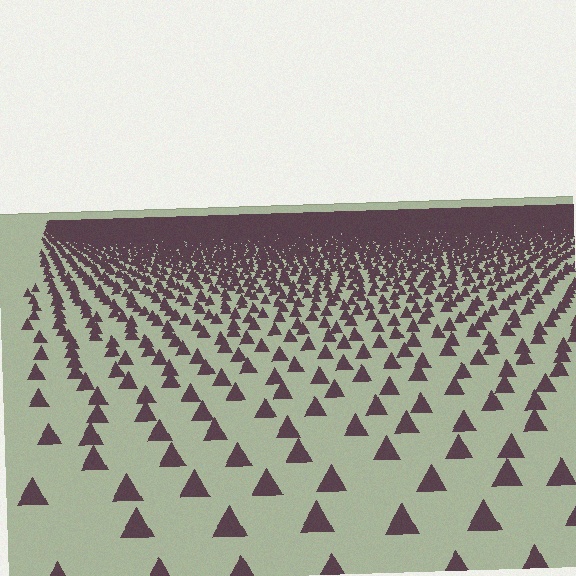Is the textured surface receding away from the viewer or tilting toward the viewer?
The surface is receding away from the viewer. Texture elements get smaller and denser toward the top.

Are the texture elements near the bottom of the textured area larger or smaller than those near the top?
Larger. Near the bottom, elements are closer to the viewer and appear at a bigger on-screen size.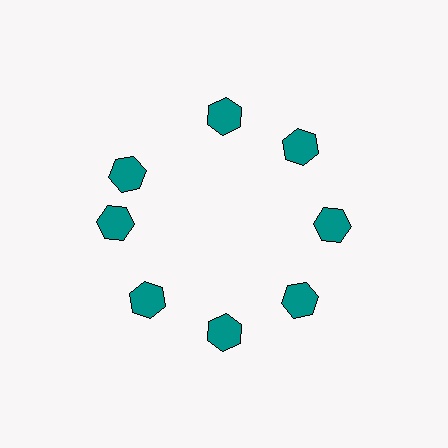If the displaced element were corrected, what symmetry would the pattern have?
It would have 8-fold rotational symmetry — the pattern would map onto itself every 45 degrees.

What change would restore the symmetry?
The symmetry would be restored by rotating it back into even spacing with its neighbors so that all 8 hexagons sit at equal angles and equal distance from the center.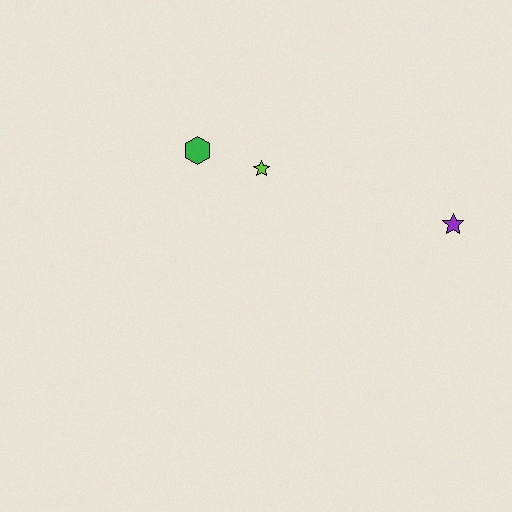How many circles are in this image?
There are no circles.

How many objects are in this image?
There are 3 objects.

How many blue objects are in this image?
There are no blue objects.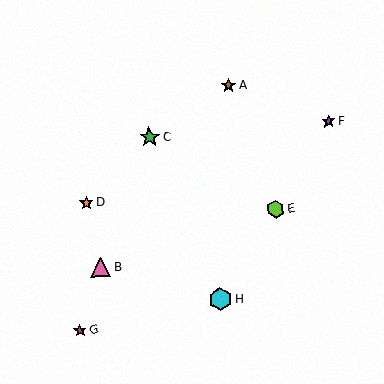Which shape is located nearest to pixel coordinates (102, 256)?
The pink triangle (labeled B) at (101, 267) is nearest to that location.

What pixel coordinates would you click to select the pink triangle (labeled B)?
Click at (101, 267) to select the pink triangle B.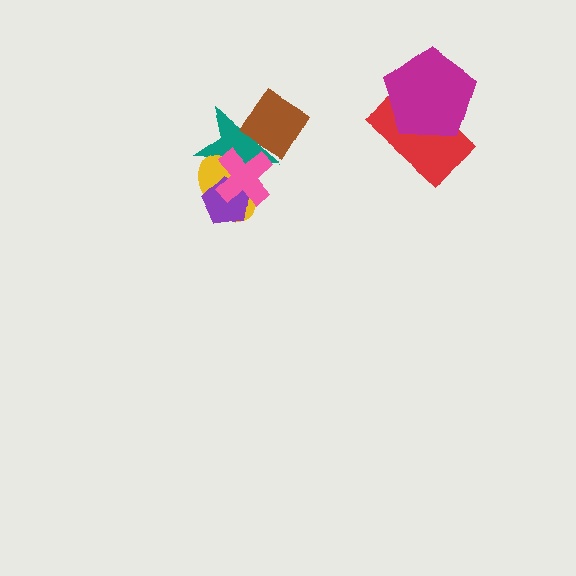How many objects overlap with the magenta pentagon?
1 object overlaps with the magenta pentagon.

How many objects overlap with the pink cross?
3 objects overlap with the pink cross.